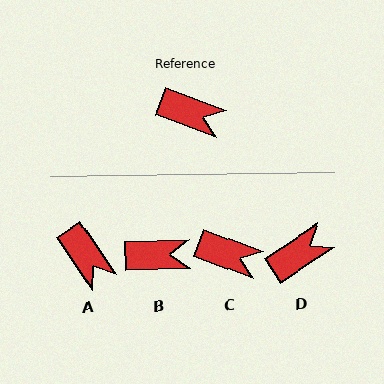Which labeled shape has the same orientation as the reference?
C.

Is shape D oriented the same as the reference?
No, it is off by about 53 degrees.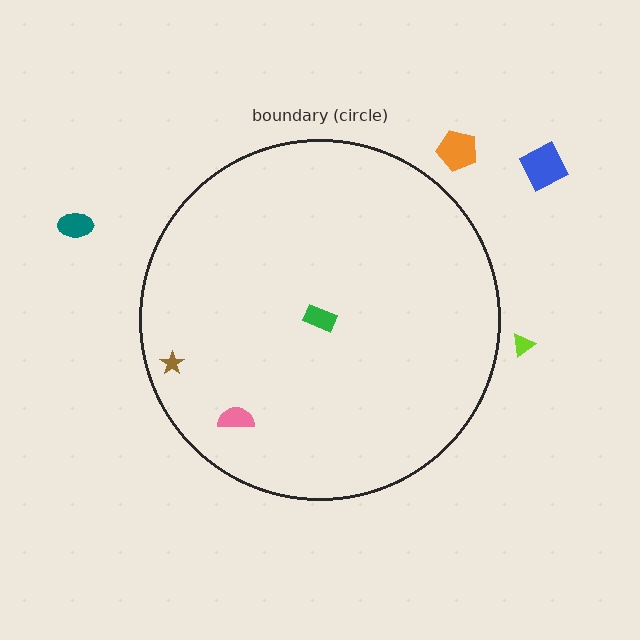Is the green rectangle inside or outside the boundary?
Inside.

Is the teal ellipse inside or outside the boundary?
Outside.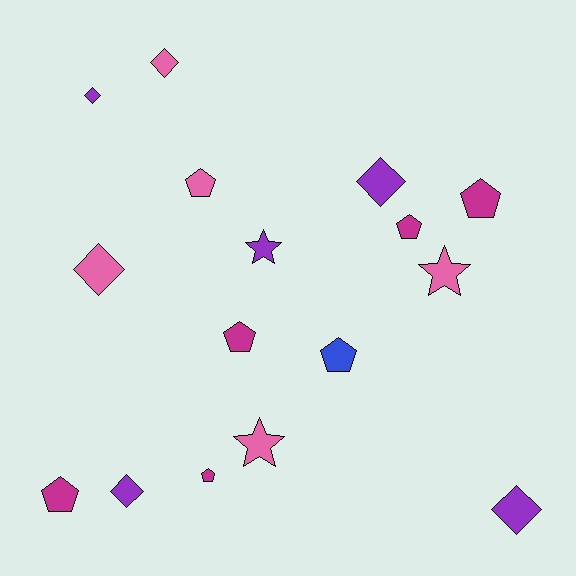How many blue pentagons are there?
There is 1 blue pentagon.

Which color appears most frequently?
Pink, with 5 objects.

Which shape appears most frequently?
Pentagon, with 7 objects.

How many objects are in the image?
There are 16 objects.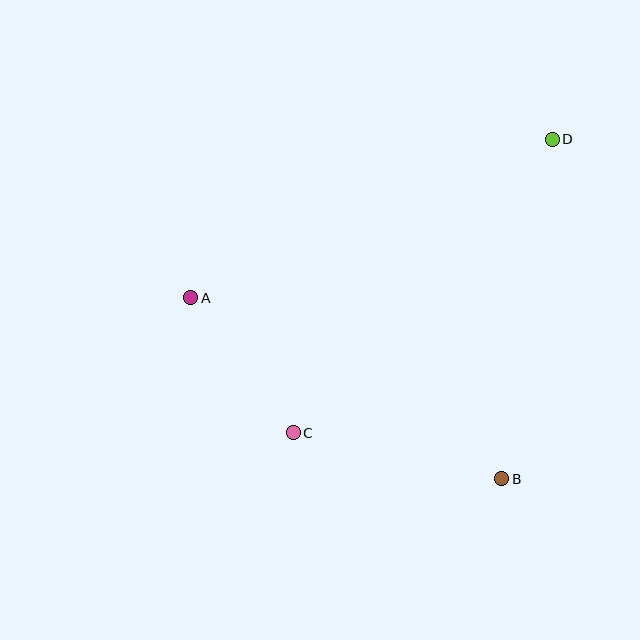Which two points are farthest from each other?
Points A and D are farthest from each other.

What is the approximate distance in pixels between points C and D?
The distance between C and D is approximately 392 pixels.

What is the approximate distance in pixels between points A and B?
The distance between A and B is approximately 359 pixels.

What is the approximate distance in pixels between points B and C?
The distance between B and C is approximately 213 pixels.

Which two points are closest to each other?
Points A and C are closest to each other.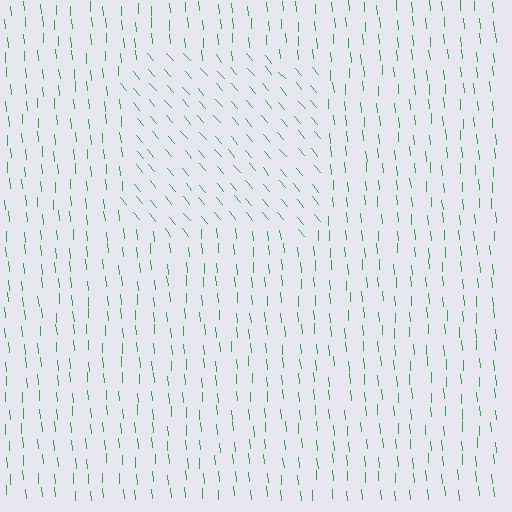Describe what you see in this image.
The image is filled with small green line segments. A rectangle region in the image has lines oriented differently from the surrounding lines, creating a visible texture boundary.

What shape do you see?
I see a rectangle.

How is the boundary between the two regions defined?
The boundary is defined purely by a change in line orientation (approximately 35 degrees difference). All lines are the same color and thickness.